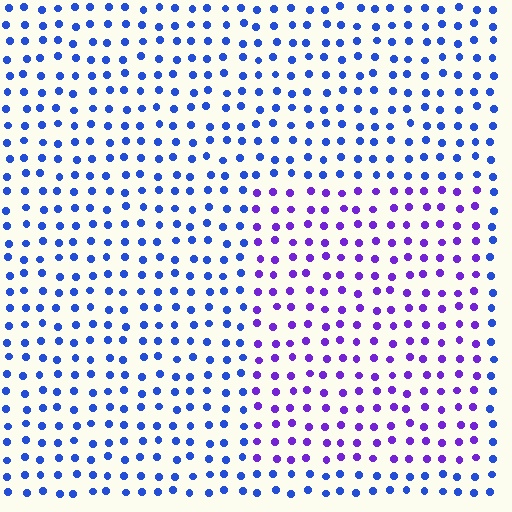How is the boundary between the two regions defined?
The boundary is defined purely by a slight shift in hue (about 42 degrees). Spacing, size, and orientation are identical on both sides.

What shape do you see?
I see a rectangle.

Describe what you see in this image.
The image is filled with small blue elements in a uniform arrangement. A rectangle-shaped region is visible where the elements are tinted to a slightly different hue, forming a subtle color boundary.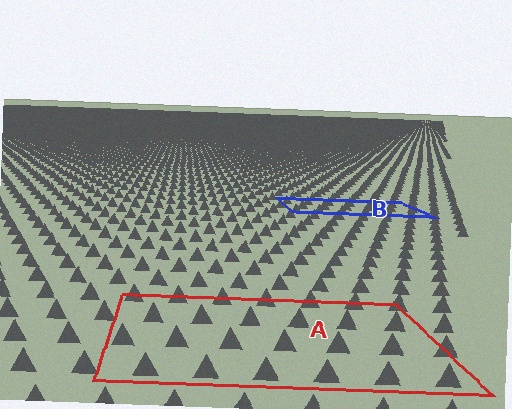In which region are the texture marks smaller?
The texture marks are smaller in region B, because it is farther away.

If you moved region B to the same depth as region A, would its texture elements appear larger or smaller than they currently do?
They would appear larger. At a closer depth, the same texture elements are projected at a bigger on-screen size.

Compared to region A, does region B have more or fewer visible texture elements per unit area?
Region B has more texture elements per unit area — they are packed more densely because it is farther away.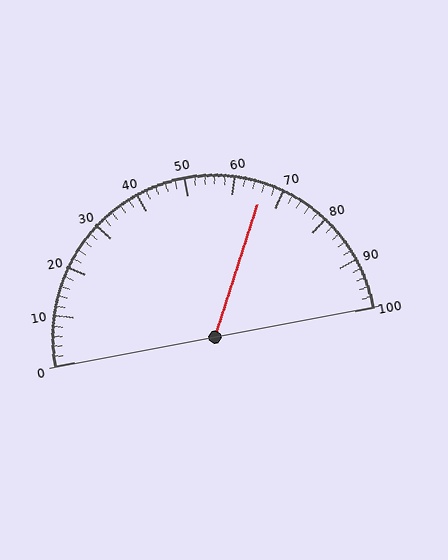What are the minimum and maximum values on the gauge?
The gauge ranges from 0 to 100.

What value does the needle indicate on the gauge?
The needle indicates approximately 66.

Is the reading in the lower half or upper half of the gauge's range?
The reading is in the upper half of the range (0 to 100).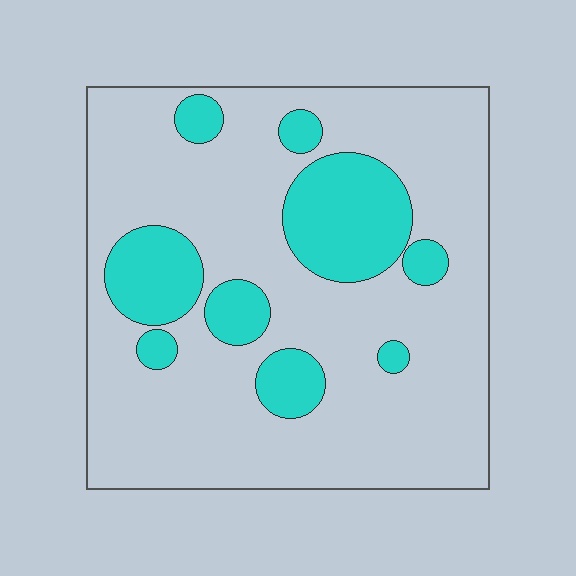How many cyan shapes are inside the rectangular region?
9.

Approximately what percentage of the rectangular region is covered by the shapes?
Approximately 20%.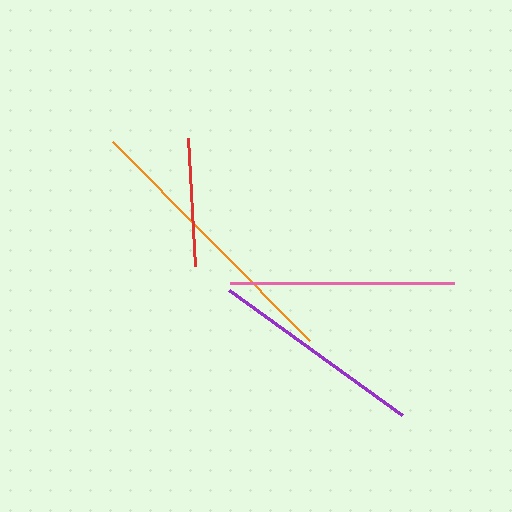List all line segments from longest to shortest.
From longest to shortest: orange, pink, purple, red.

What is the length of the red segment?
The red segment is approximately 128 pixels long.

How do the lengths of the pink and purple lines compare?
The pink and purple lines are approximately the same length.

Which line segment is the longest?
The orange line is the longest at approximately 279 pixels.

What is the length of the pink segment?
The pink segment is approximately 224 pixels long.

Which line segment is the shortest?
The red line is the shortest at approximately 128 pixels.